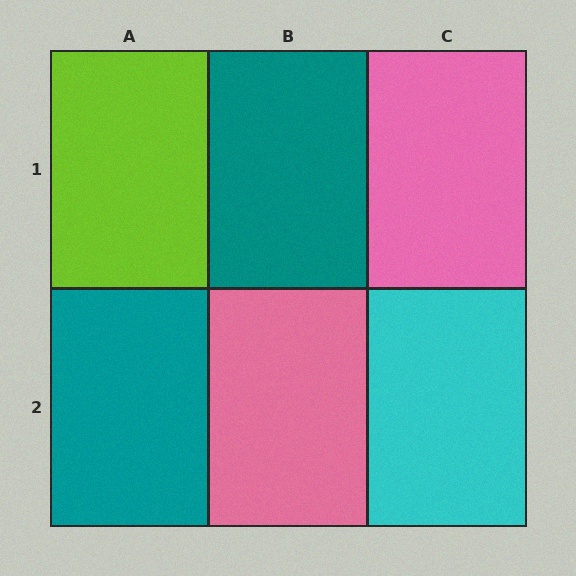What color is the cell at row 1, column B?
Teal.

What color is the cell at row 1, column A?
Lime.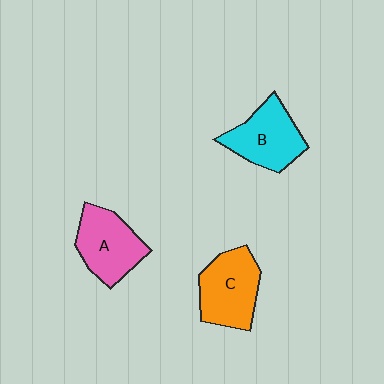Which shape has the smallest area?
Shape B (cyan).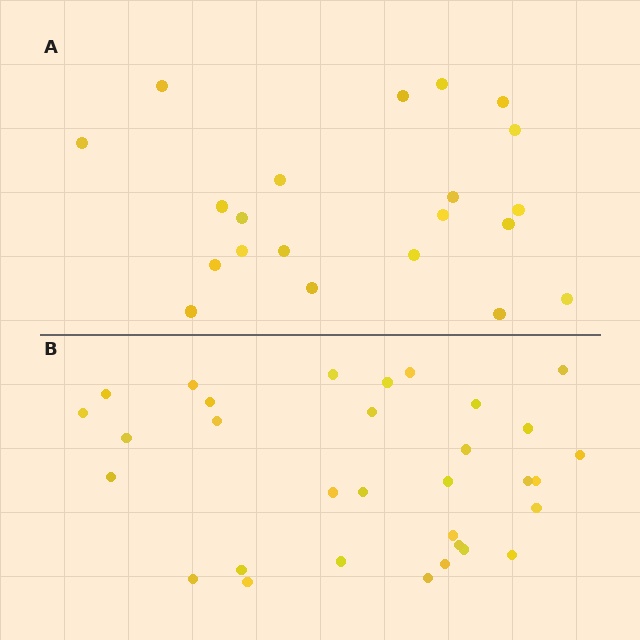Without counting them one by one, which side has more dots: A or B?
Region B (the bottom region) has more dots.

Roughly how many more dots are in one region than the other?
Region B has roughly 12 or so more dots than region A.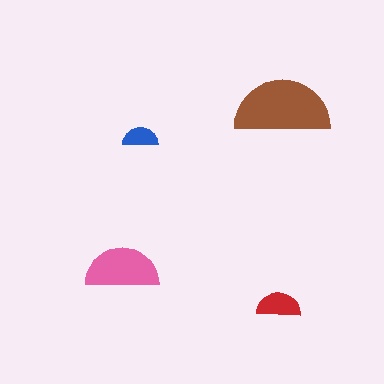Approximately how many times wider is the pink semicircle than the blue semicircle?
About 2 times wider.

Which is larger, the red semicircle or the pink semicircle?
The pink one.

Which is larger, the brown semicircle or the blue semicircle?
The brown one.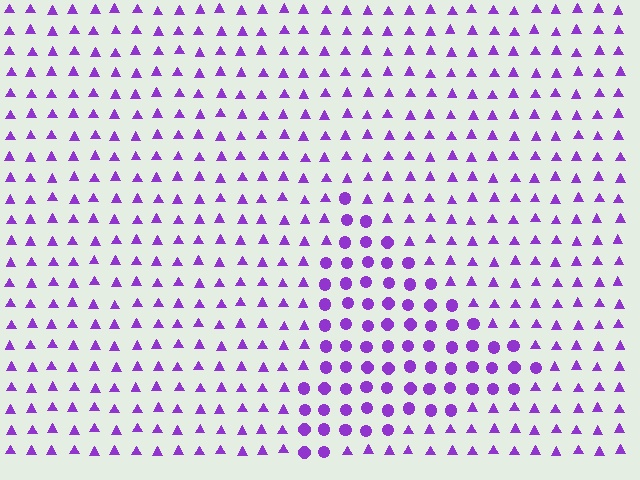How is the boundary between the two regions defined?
The boundary is defined by a change in element shape: circles inside vs. triangles outside. All elements share the same color and spacing.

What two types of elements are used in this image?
The image uses circles inside the triangle region and triangles outside it.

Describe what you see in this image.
The image is filled with small purple elements arranged in a uniform grid. A triangle-shaped region contains circles, while the surrounding area contains triangles. The boundary is defined purely by the change in element shape.